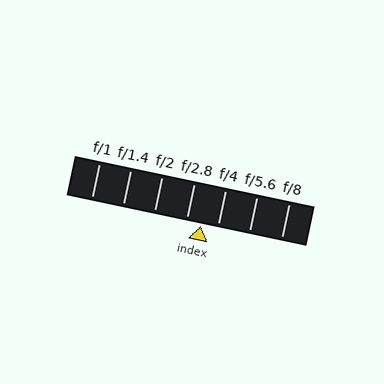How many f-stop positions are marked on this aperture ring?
There are 7 f-stop positions marked.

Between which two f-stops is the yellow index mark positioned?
The index mark is between f/2.8 and f/4.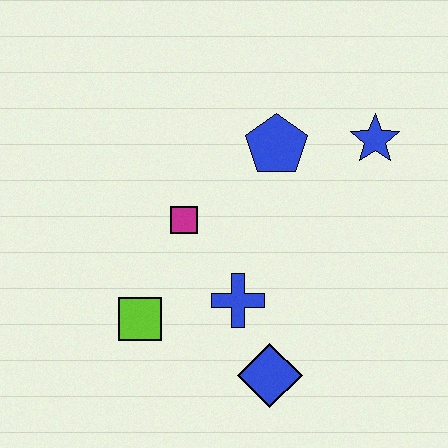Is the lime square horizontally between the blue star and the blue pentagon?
No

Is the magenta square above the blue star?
No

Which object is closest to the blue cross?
The blue diamond is closest to the blue cross.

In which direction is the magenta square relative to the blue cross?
The magenta square is above the blue cross.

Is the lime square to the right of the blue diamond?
No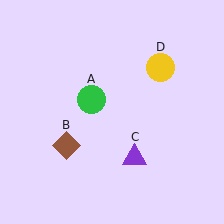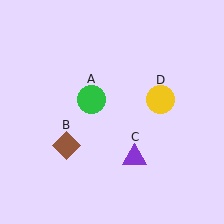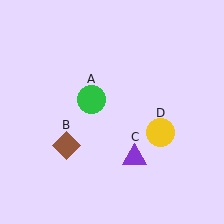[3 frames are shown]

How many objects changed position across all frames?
1 object changed position: yellow circle (object D).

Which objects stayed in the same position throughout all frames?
Green circle (object A) and brown diamond (object B) and purple triangle (object C) remained stationary.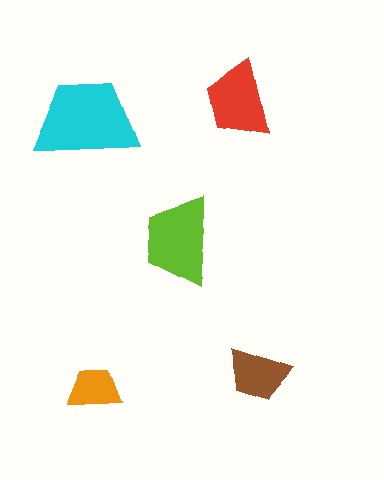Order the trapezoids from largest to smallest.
the cyan one, the lime one, the red one, the brown one, the orange one.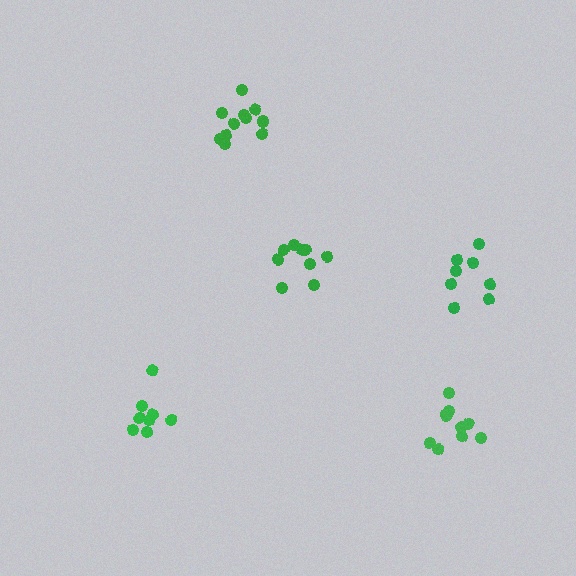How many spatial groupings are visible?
There are 5 spatial groupings.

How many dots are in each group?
Group 1: 9 dots, Group 2: 11 dots, Group 3: 8 dots, Group 4: 8 dots, Group 5: 10 dots (46 total).